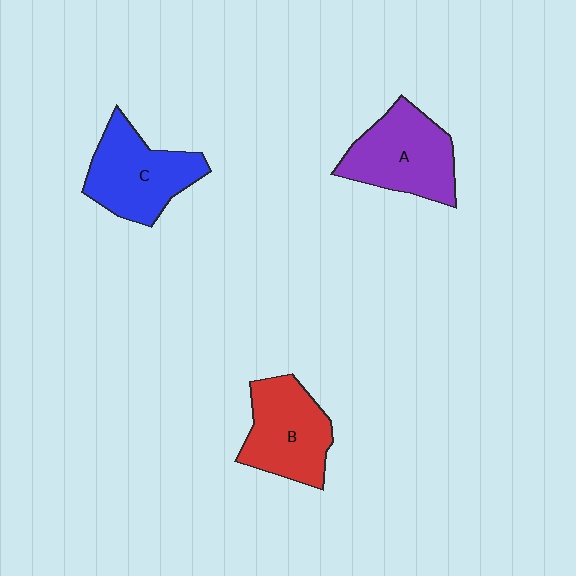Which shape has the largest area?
Shape A (purple).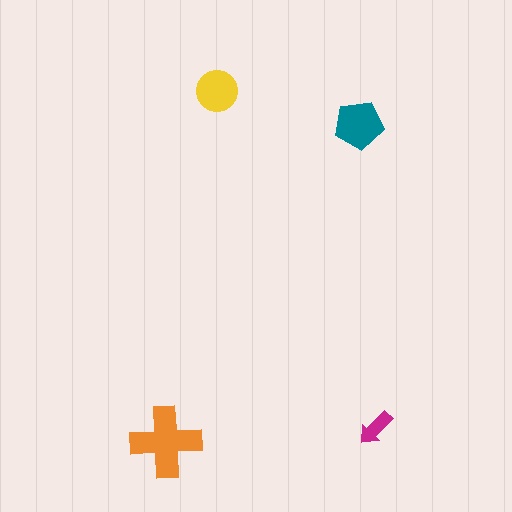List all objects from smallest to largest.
The magenta arrow, the yellow circle, the teal pentagon, the orange cross.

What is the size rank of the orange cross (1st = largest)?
1st.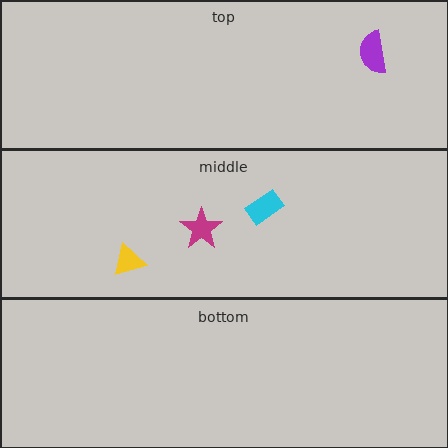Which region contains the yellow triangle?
The middle region.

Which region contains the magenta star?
The middle region.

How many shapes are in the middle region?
3.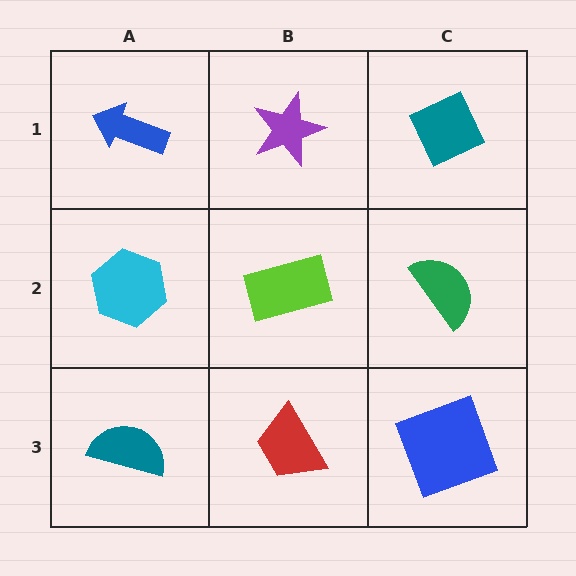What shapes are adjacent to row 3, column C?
A green semicircle (row 2, column C), a red trapezoid (row 3, column B).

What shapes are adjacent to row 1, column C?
A green semicircle (row 2, column C), a purple star (row 1, column B).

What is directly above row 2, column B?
A purple star.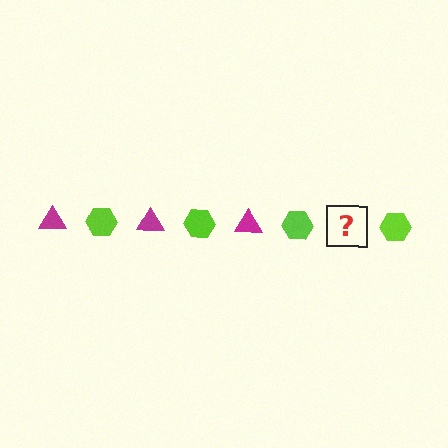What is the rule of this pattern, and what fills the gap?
The rule is that the pattern alternates between magenta triangle and lime hexagon. The gap should be filled with a magenta triangle.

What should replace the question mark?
The question mark should be replaced with a magenta triangle.